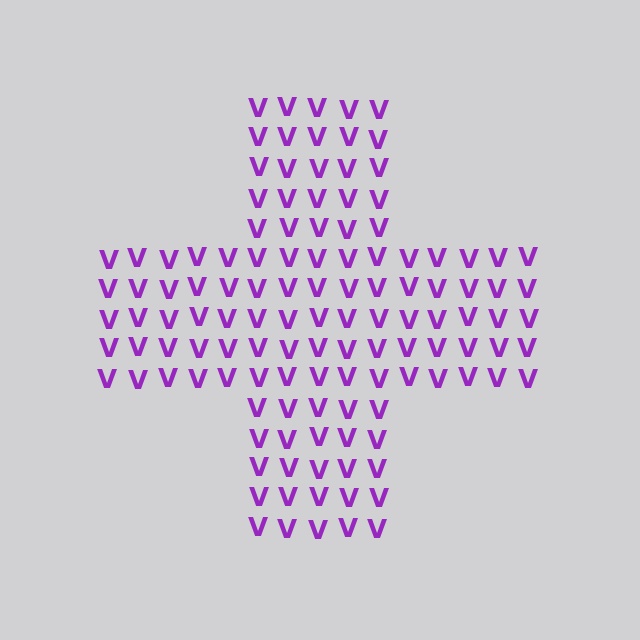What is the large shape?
The large shape is a cross.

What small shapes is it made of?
It is made of small letter V's.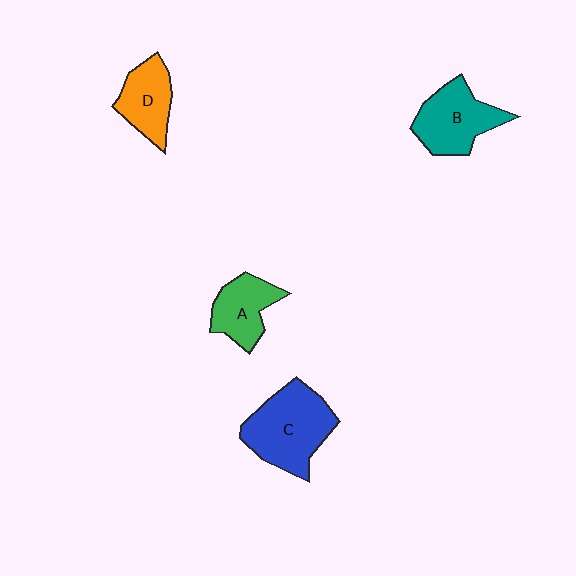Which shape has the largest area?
Shape C (blue).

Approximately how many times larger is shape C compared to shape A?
Approximately 1.7 times.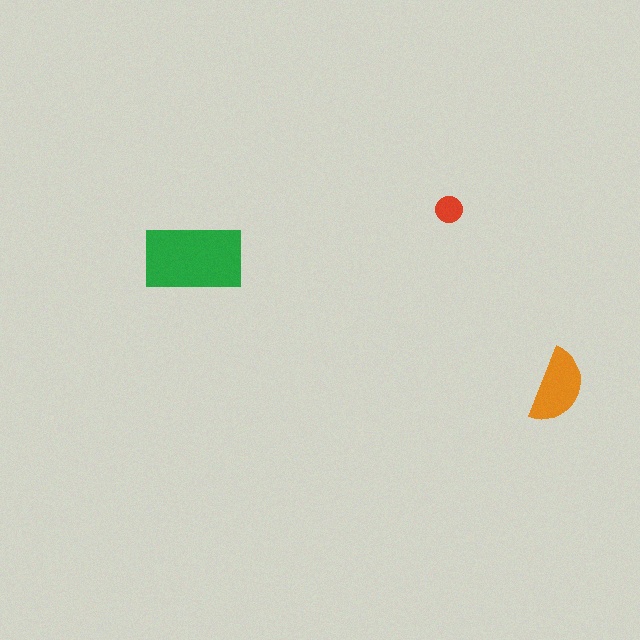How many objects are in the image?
There are 3 objects in the image.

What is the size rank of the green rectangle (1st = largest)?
1st.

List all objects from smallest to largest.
The red circle, the orange semicircle, the green rectangle.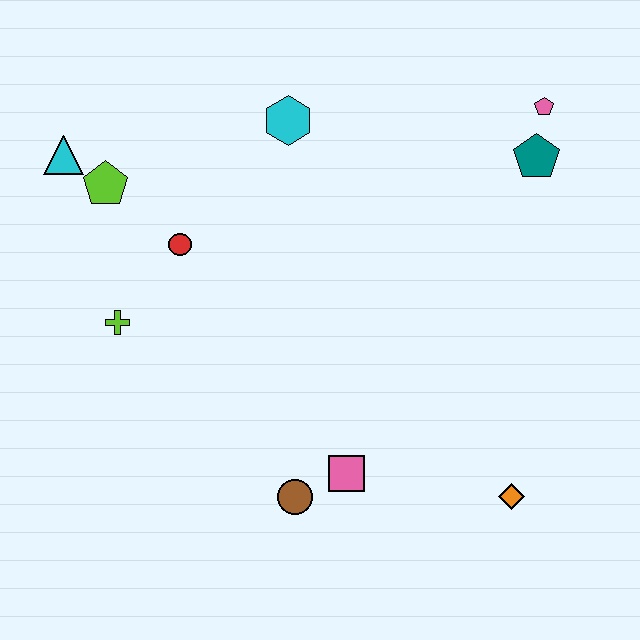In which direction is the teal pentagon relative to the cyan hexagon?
The teal pentagon is to the right of the cyan hexagon.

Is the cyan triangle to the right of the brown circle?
No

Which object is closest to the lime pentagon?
The cyan triangle is closest to the lime pentagon.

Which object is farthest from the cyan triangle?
The orange diamond is farthest from the cyan triangle.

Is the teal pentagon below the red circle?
No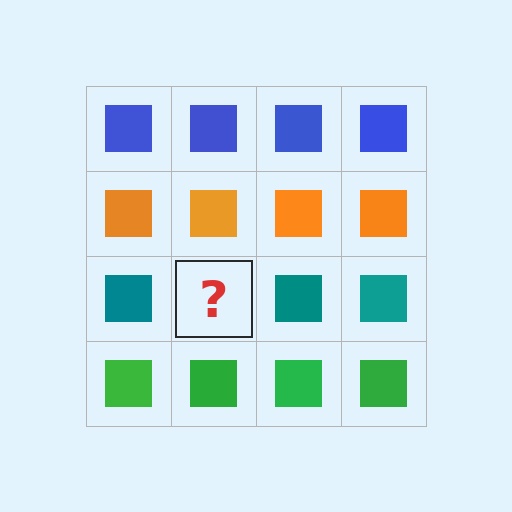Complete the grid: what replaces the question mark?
The question mark should be replaced with a teal square.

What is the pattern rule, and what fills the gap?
The rule is that each row has a consistent color. The gap should be filled with a teal square.